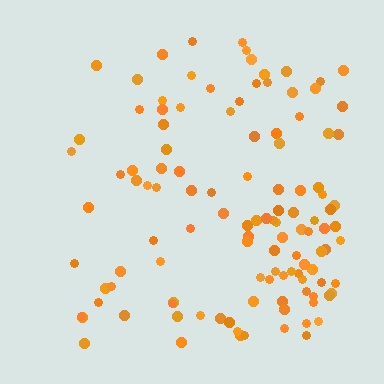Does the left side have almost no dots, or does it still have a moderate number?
Still a moderate number, just noticeably fewer than the right.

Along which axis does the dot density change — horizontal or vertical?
Horizontal.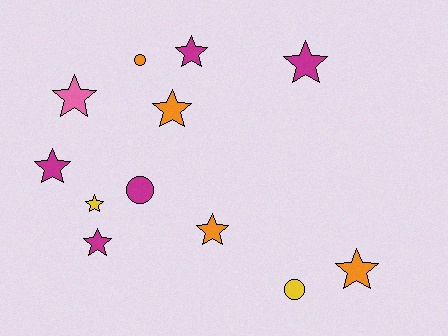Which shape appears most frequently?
Star, with 9 objects.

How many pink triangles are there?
There are no pink triangles.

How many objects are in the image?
There are 12 objects.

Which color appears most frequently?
Magenta, with 5 objects.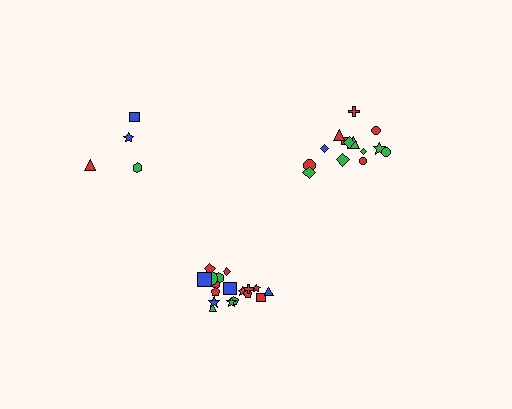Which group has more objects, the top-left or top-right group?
The top-right group.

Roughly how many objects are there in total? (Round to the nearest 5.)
Roughly 35 objects in total.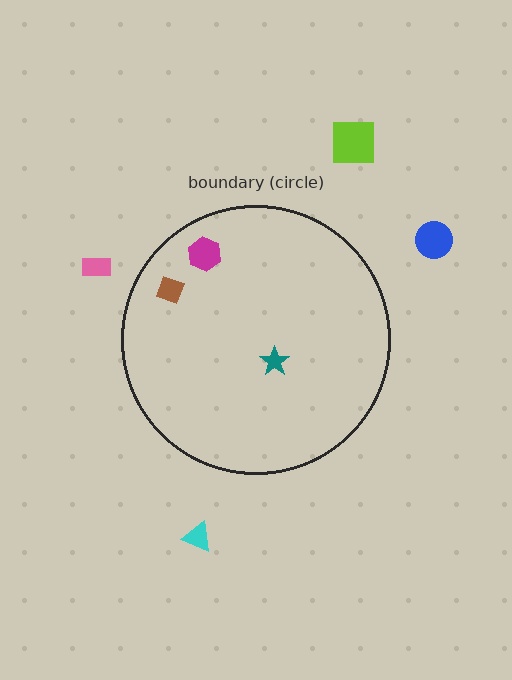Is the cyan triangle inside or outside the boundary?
Outside.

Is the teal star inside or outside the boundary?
Inside.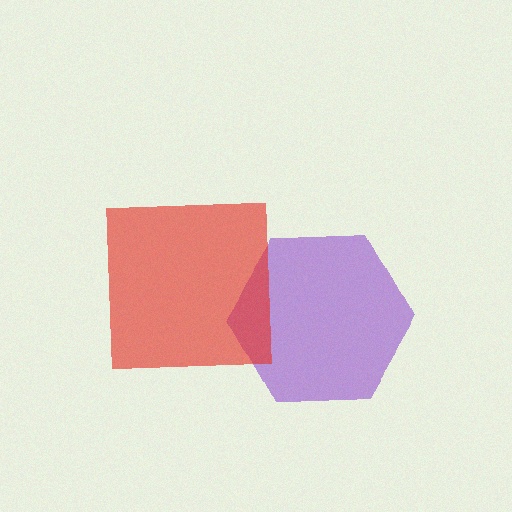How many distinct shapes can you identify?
There are 2 distinct shapes: a purple hexagon, a red square.